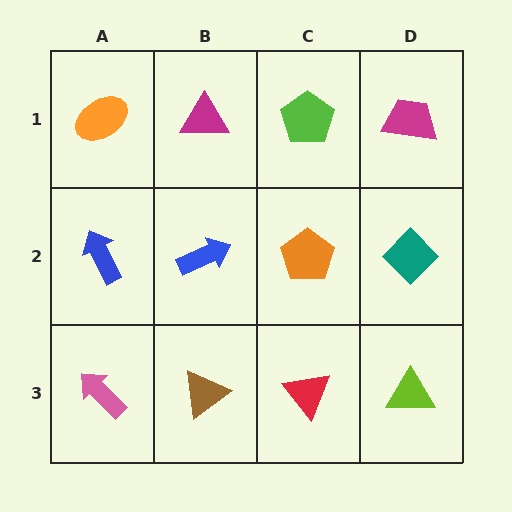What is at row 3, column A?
A pink arrow.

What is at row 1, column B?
A magenta triangle.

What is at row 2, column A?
A blue arrow.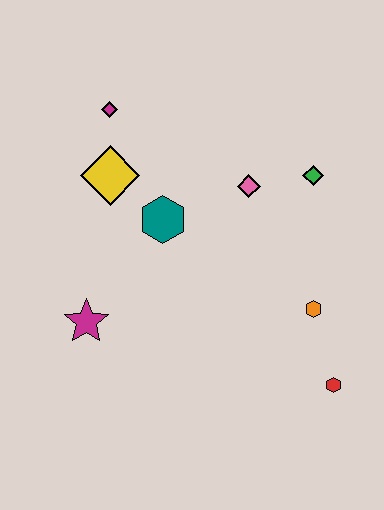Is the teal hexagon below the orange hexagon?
No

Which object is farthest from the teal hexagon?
The red hexagon is farthest from the teal hexagon.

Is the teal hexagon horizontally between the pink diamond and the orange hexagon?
No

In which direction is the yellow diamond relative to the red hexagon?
The yellow diamond is to the left of the red hexagon.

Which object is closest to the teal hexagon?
The yellow diamond is closest to the teal hexagon.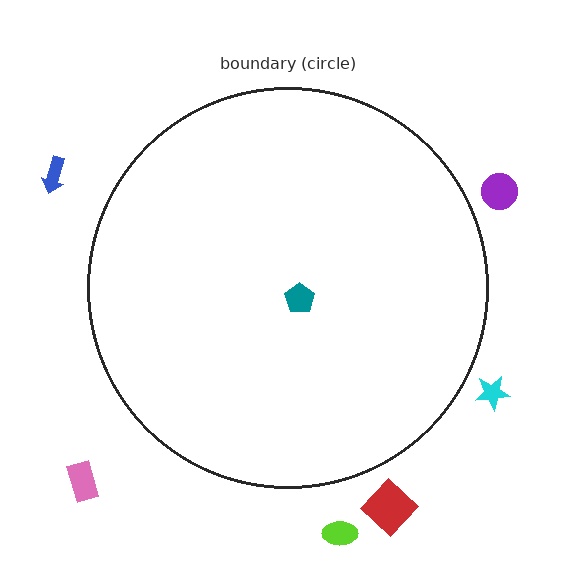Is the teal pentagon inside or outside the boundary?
Inside.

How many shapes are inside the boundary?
1 inside, 6 outside.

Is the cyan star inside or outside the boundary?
Outside.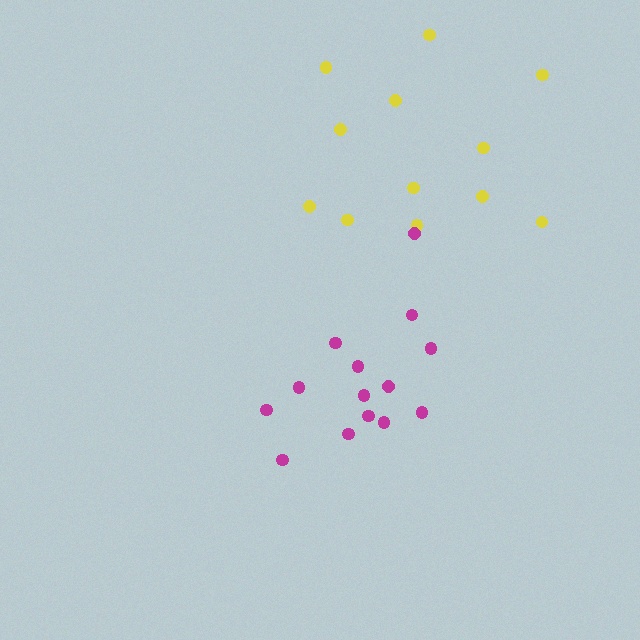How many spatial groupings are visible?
There are 2 spatial groupings.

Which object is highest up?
The yellow cluster is topmost.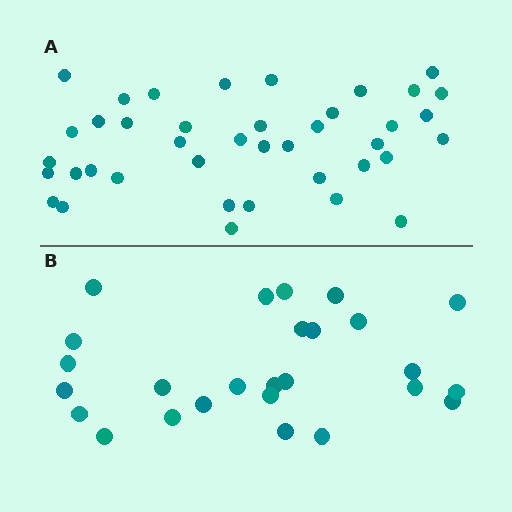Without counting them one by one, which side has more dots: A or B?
Region A (the top region) has more dots.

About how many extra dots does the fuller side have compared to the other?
Region A has approximately 15 more dots than region B.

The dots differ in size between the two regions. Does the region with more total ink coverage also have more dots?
No. Region B has more total ink coverage because its dots are larger, but region A actually contains more individual dots. Total area can be misleading — the number of items is what matters here.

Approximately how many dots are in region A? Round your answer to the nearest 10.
About 40 dots.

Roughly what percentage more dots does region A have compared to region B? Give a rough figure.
About 55% more.